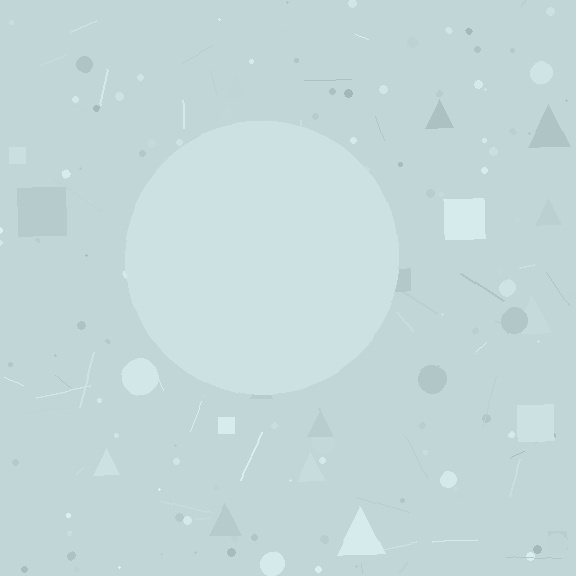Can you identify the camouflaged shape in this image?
The camouflaged shape is a circle.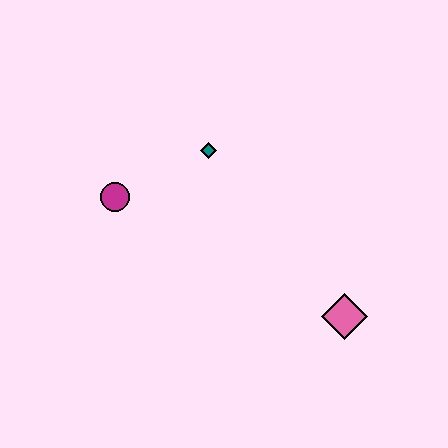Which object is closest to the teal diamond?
The magenta circle is closest to the teal diamond.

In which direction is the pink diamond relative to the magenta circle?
The pink diamond is to the right of the magenta circle.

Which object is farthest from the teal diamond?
The pink diamond is farthest from the teal diamond.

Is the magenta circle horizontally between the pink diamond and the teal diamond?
No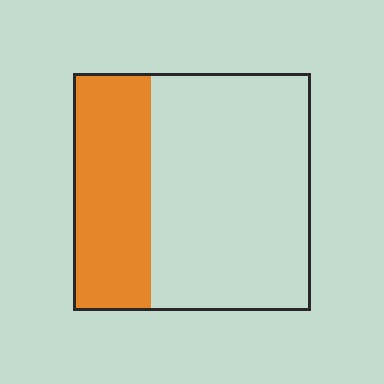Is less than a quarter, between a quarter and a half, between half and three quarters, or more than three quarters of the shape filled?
Between a quarter and a half.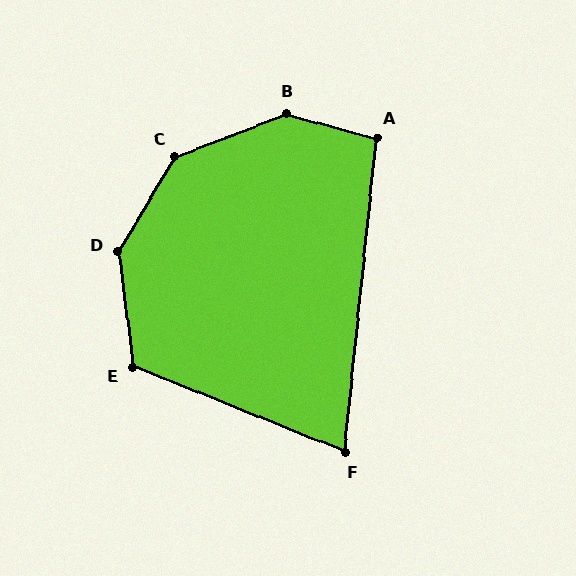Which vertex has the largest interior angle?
B, at approximately 144 degrees.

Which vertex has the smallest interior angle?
F, at approximately 74 degrees.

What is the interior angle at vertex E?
Approximately 119 degrees (obtuse).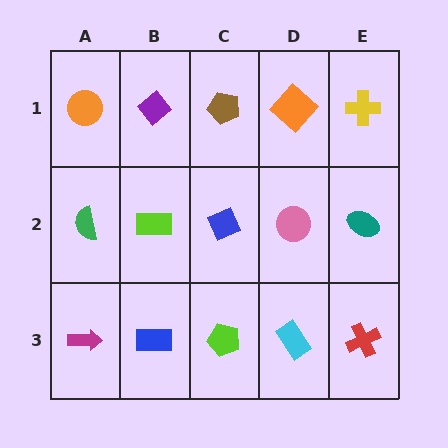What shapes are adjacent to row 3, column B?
A lime rectangle (row 2, column B), a magenta arrow (row 3, column A), a lime pentagon (row 3, column C).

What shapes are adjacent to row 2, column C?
A brown pentagon (row 1, column C), a lime pentagon (row 3, column C), a lime rectangle (row 2, column B), a pink circle (row 2, column D).